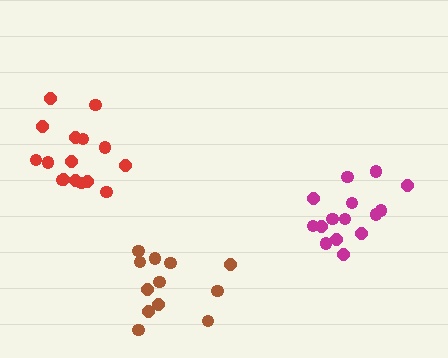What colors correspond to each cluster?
The clusters are colored: brown, red, magenta.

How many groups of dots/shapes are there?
There are 3 groups.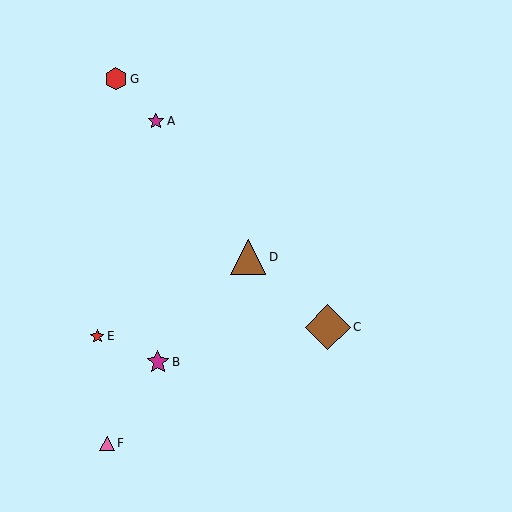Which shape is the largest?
The brown diamond (labeled C) is the largest.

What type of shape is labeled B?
Shape B is a magenta star.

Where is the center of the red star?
The center of the red star is at (97, 336).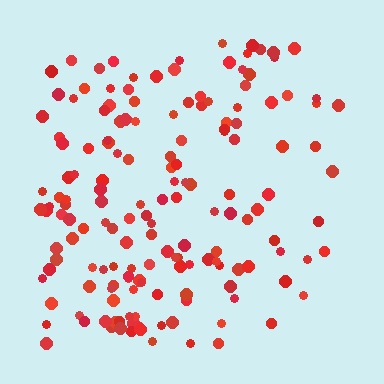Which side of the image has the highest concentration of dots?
The left.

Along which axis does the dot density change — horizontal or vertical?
Horizontal.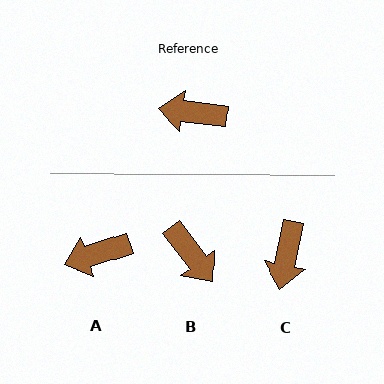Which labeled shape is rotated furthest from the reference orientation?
B, about 134 degrees away.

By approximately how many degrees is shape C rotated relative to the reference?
Approximately 86 degrees counter-clockwise.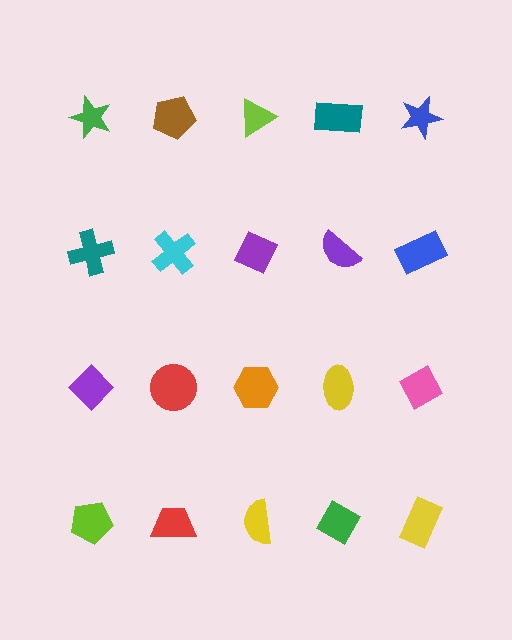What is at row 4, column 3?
A yellow semicircle.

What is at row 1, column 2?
A brown pentagon.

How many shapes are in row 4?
5 shapes.